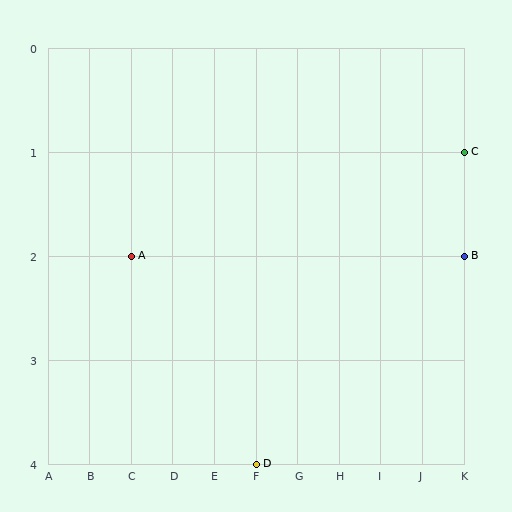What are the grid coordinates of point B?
Point B is at grid coordinates (K, 2).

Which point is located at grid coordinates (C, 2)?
Point A is at (C, 2).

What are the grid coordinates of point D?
Point D is at grid coordinates (F, 4).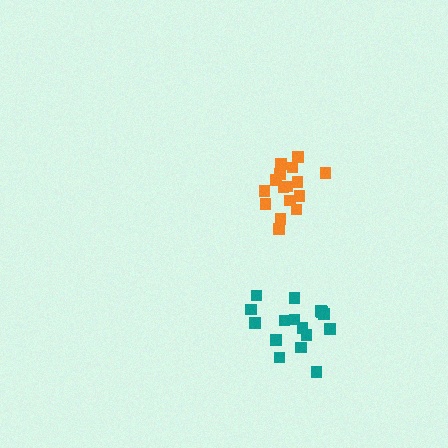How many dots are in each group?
Group 1: 16 dots, Group 2: 16 dots (32 total).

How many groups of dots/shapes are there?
There are 2 groups.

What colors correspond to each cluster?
The clusters are colored: teal, orange.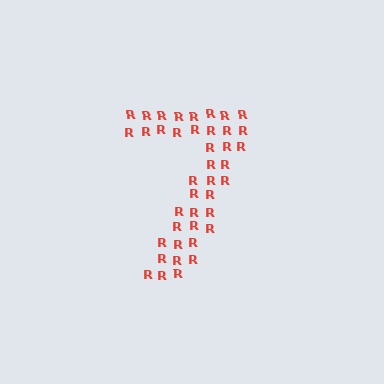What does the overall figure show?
The overall figure shows the digit 7.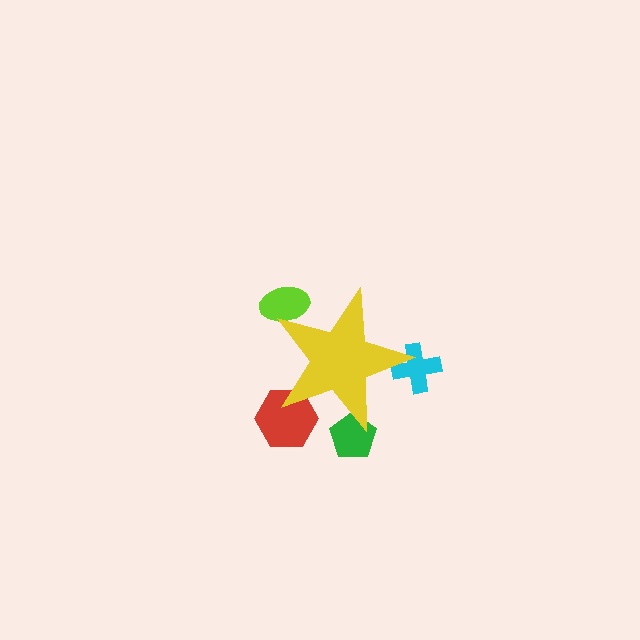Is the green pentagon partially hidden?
Yes, the green pentagon is partially hidden behind the yellow star.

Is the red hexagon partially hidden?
Yes, the red hexagon is partially hidden behind the yellow star.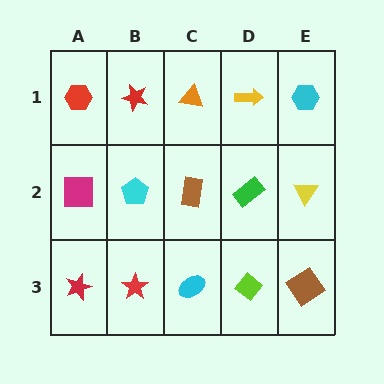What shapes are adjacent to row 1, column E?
A yellow triangle (row 2, column E), a yellow arrow (row 1, column D).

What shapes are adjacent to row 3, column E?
A yellow triangle (row 2, column E), a lime diamond (row 3, column D).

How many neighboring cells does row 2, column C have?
4.